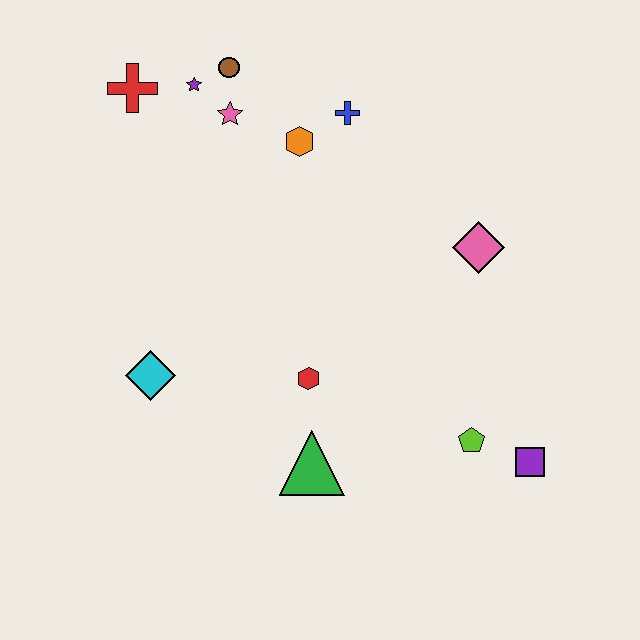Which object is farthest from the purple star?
The purple square is farthest from the purple star.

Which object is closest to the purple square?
The lime pentagon is closest to the purple square.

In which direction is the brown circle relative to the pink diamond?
The brown circle is to the left of the pink diamond.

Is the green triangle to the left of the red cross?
No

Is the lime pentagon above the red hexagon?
No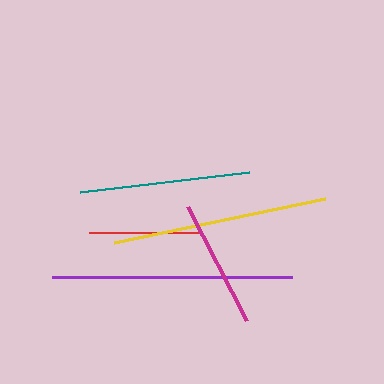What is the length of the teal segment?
The teal segment is approximately 170 pixels long.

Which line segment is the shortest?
The red line is the shortest at approximately 109 pixels.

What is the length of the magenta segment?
The magenta segment is approximately 129 pixels long.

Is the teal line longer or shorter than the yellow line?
The yellow line is longer than the teal line.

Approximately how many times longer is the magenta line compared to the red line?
The magenta line is approximately 1.2 times the length of the red line.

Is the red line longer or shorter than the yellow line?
The yellow line is longer than the red line.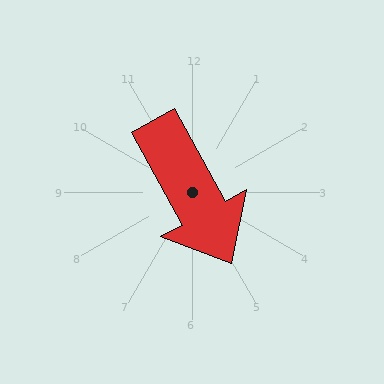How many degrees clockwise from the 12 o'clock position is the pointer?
Approximately 151 degrees.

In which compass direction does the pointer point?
Southeast.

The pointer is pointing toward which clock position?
Roughly 5 o'clock.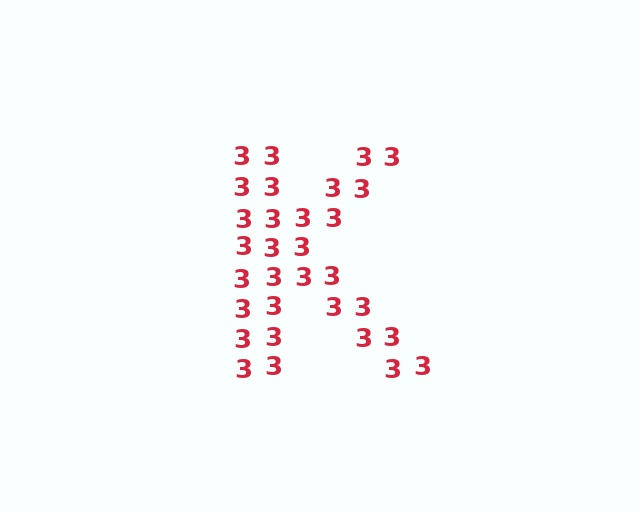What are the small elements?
The small elements are digit 3's.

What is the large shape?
The large shape is the letter K.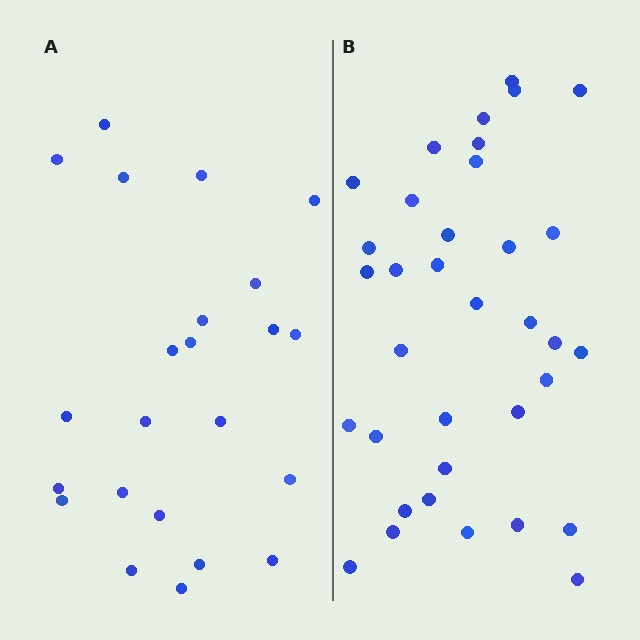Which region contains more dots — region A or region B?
Region B (the right region) has more dots.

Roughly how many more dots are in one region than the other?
Region B has roughly 12 or so more dots than region A.